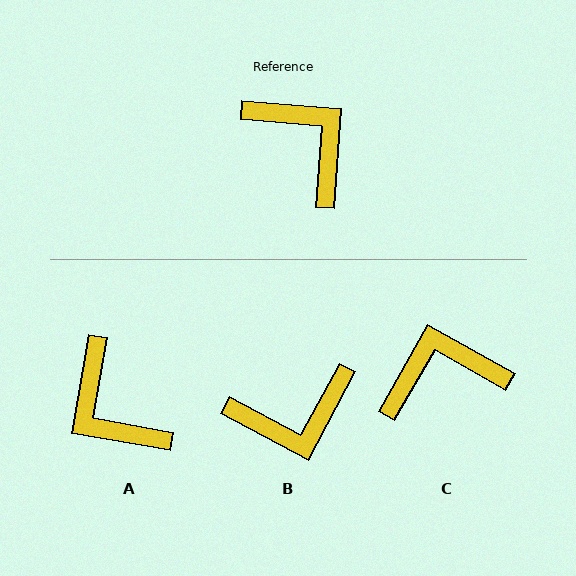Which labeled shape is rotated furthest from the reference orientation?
A, about 174 degrees away.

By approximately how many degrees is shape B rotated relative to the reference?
Approximately 114 degrees clockwise.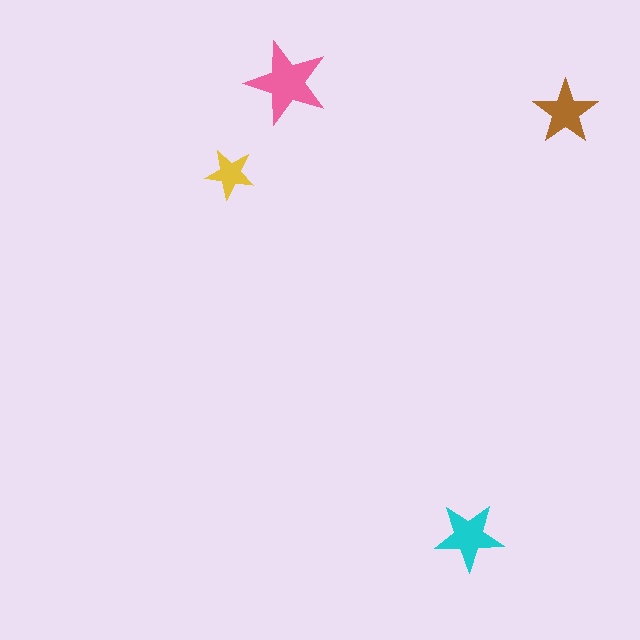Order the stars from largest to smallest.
the pink one, the cyan one, the brown one, the yellow one.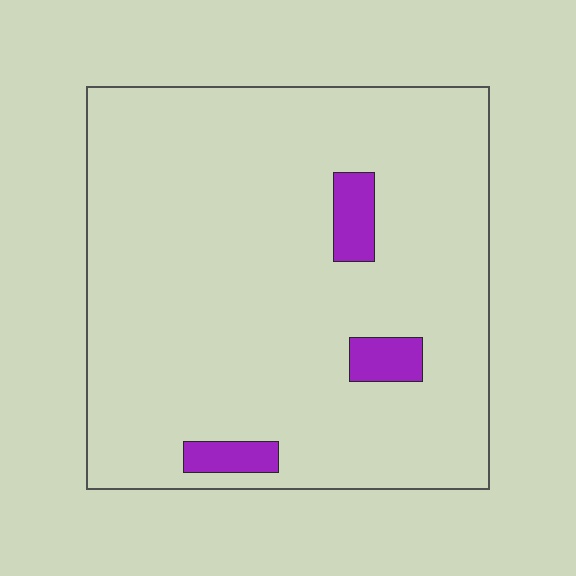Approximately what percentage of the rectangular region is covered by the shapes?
Approximately 5%.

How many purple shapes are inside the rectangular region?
3.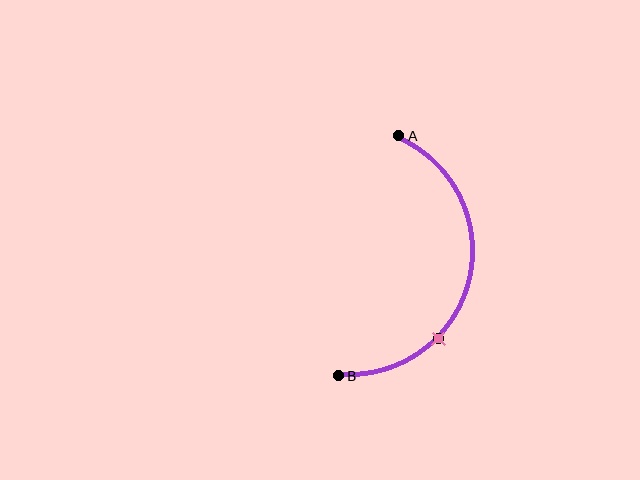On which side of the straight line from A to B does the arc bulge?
The arc bulges to the right of the straight line connecting A and B.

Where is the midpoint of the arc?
The arc midpoint is the point on the curve farthest from the straight line joining A and B. It sits to the right of that line.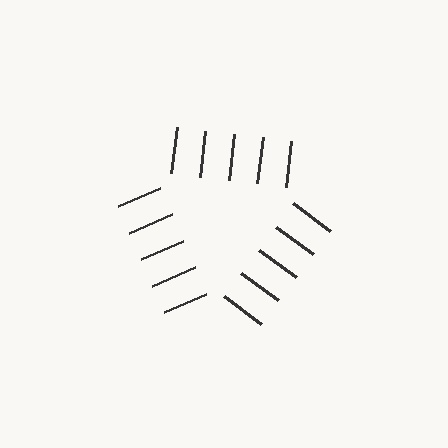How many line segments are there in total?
15 — 5 along each of the 3 edges.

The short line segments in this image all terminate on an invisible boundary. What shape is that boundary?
An illusory triangle — the line segments terminate on its edges but no continuous stroke is drawn.